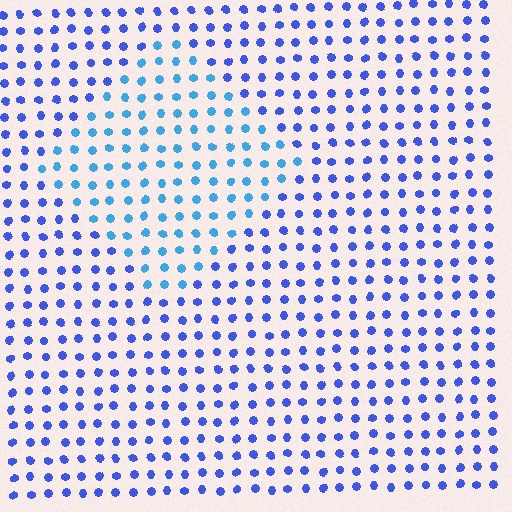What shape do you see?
I see a diamond.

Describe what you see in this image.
The image is filled with small blue elements in a uniform arrangement. A diamond-shaped region is visible where the elements are tinted to a slightly different hue, forming a subtle color boundary.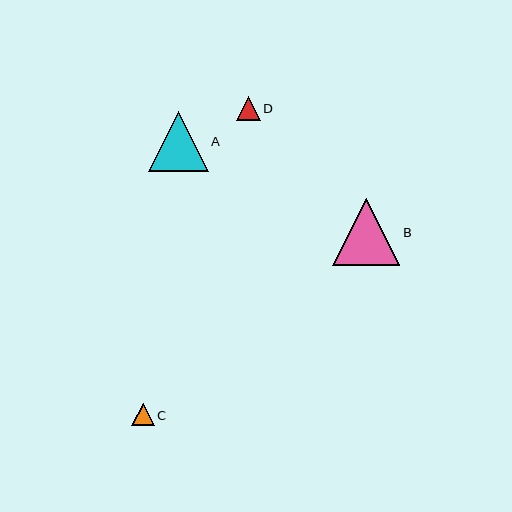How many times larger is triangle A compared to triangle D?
Triangle A is approximately 2.6 times the size of triangle D.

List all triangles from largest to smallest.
From largest to smallest: B, A, D, C.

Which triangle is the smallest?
Triangle C is the smallest with a size of approximately 22 pixels.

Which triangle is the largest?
Triangle B is the largest with a size of approximately 67 pixels.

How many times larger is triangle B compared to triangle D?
Triangle B is approximately 2.9 times the size of triangle D.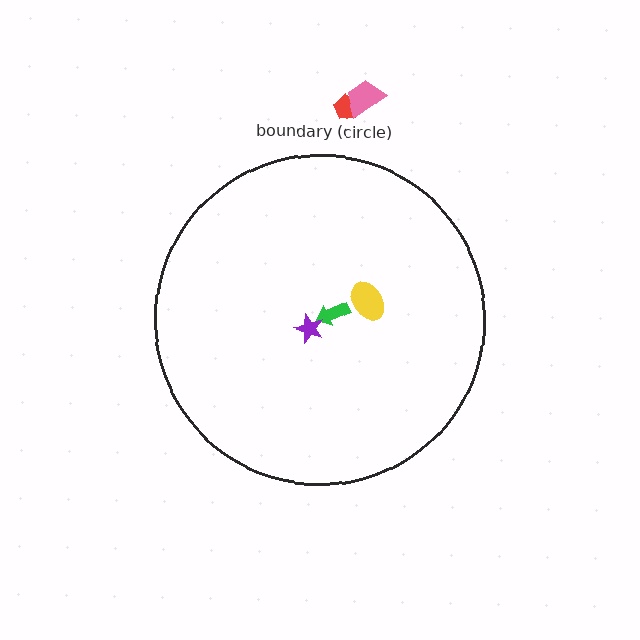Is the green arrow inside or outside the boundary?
Inside.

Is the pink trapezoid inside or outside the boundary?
Outside.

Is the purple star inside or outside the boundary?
Inside.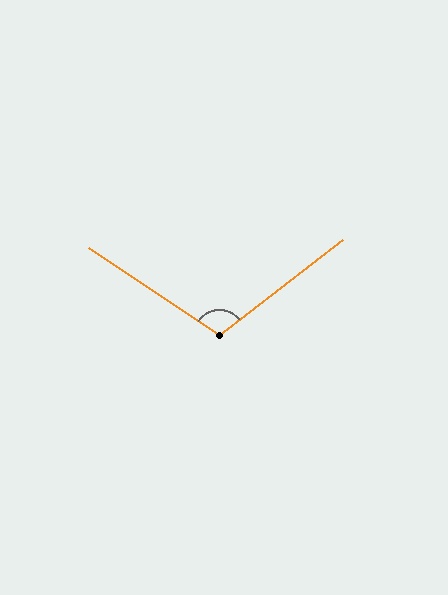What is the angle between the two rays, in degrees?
Approximately 108 degrees.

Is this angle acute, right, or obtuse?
It is obtuse.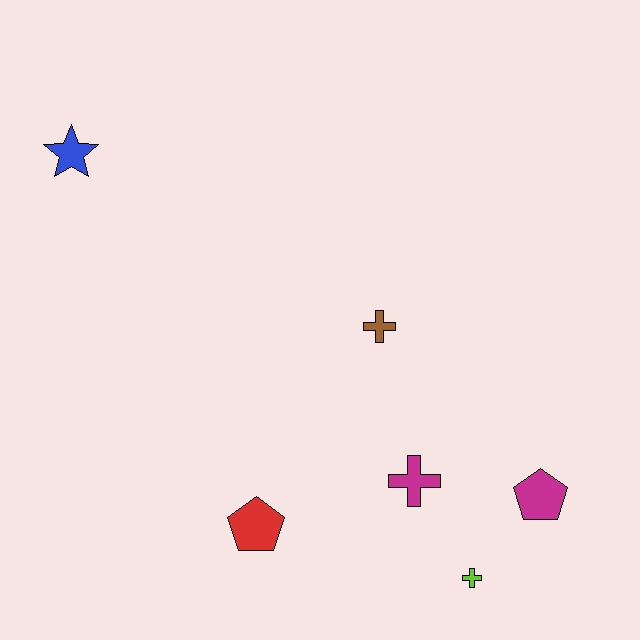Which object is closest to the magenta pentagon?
The lime cross is closest to the magenta pentagon.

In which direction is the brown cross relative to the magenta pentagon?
The brown cross is above the magenta pentagon.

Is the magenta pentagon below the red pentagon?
No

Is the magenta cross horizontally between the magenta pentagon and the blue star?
Yes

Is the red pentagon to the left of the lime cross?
Yes